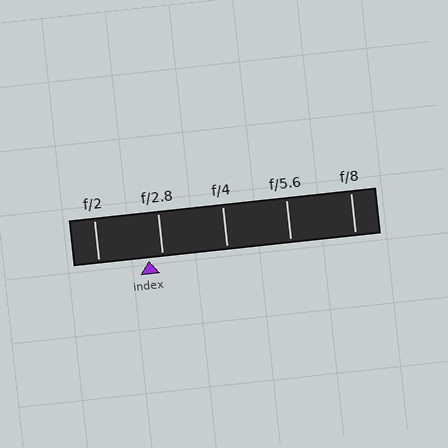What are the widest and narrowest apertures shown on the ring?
The widest aperture shown is f/2 and the narrowest is f/8.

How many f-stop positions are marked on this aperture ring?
There are 5 f-stop positions marked.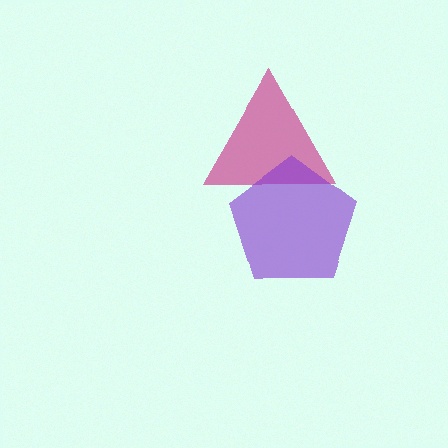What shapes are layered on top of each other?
The layered shapes are: a magenta triangle, a purple pentagon.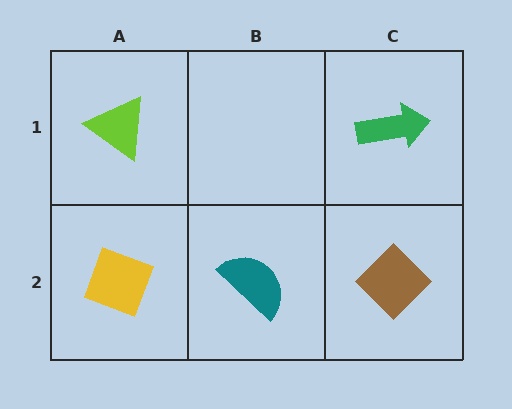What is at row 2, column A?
A yellow diamond.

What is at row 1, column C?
A green arrow.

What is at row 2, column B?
A teal semicircle.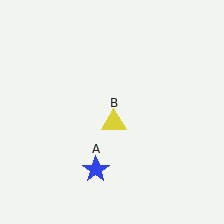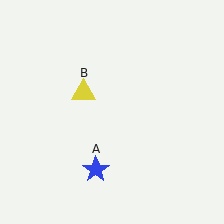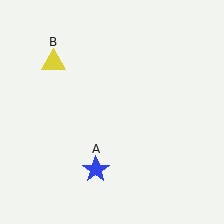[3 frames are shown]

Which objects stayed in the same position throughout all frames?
Blue star (object A) remained stationary.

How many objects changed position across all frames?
1 object changed position: yellow triangle (object B).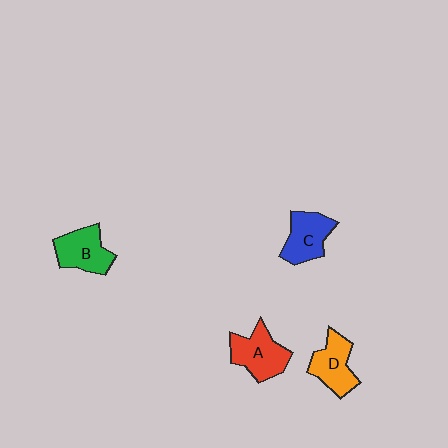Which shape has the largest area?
Shape A (red).